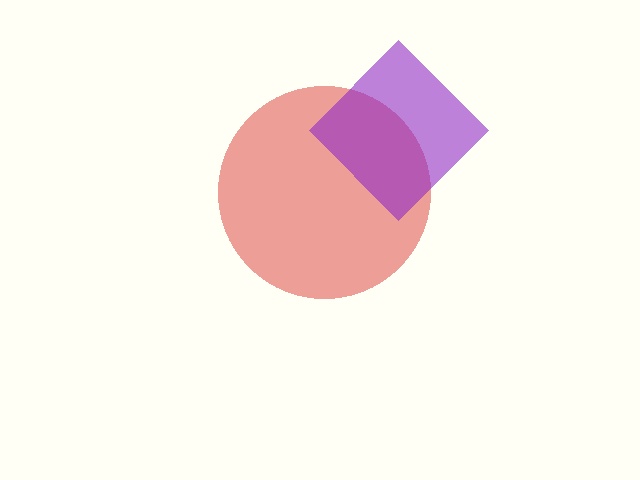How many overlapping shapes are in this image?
There are 2 overlapping shapes in the image.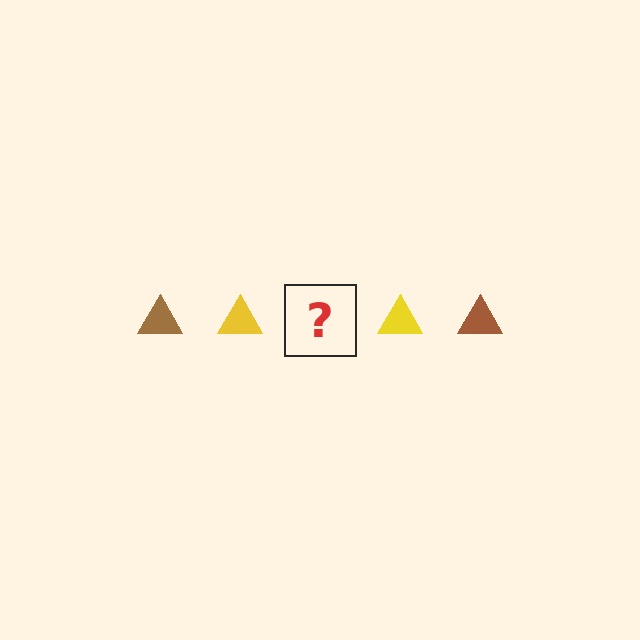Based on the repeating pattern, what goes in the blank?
The blank should be a brown triangle.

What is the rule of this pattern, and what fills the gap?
The rule is that the pattern cycles through brown, yellow triangles. The gap should be filled with a brown triangle.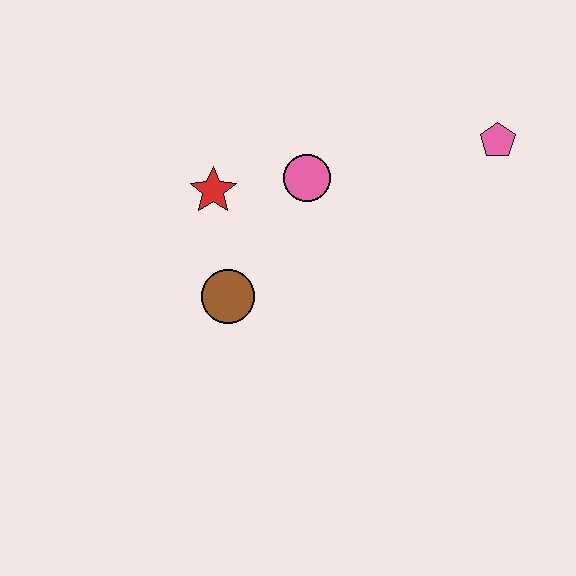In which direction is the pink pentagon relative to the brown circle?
The pink pentagon is to the right of the brown circle.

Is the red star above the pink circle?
No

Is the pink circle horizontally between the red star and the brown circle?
No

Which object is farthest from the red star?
The pink pentagon is farthest from the red star.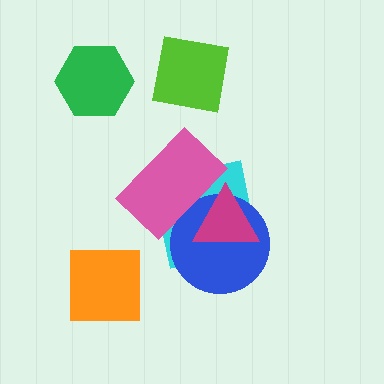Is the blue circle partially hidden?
Yes, it is partially covered by another shape.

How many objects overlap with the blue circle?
3 objects overlap with the blue circle.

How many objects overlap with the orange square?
0 objects overlap with the orange square.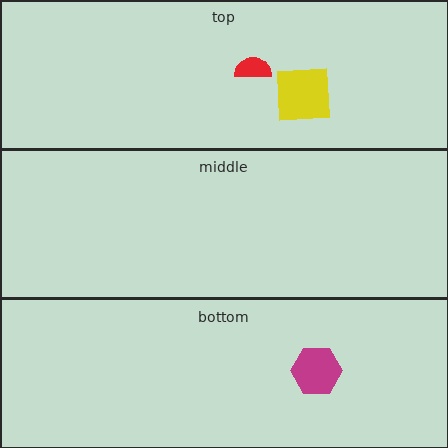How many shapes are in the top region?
2.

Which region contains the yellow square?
The top region.